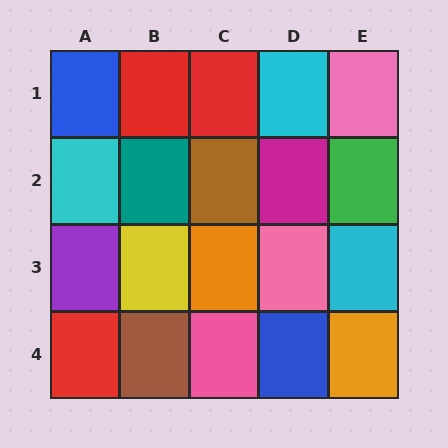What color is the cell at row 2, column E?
Green.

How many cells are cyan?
3 cells are cyan.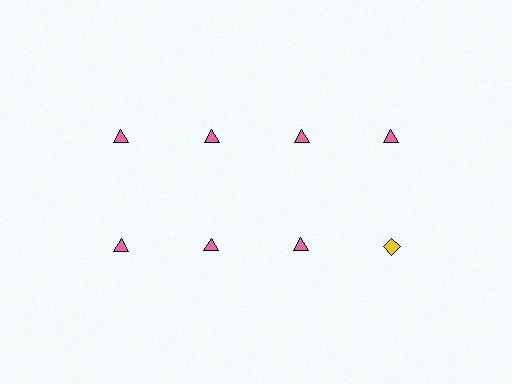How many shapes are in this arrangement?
There are 8 shapes arranged in a grid pattern.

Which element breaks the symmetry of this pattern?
The yellow diamond in the second row, second from right column breaks the symmetry. All other shapes are pink triangles.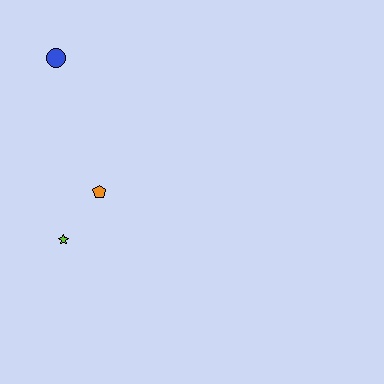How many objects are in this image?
There are 3 objects.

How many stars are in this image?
There is 1 star.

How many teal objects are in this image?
There are no teal objects.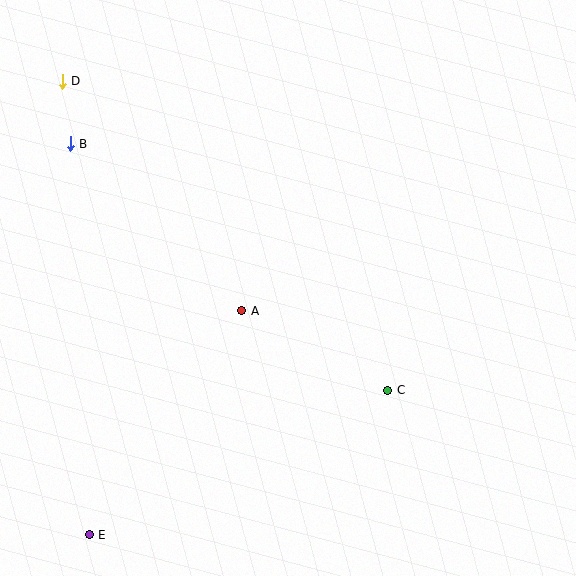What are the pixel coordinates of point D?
Point D is at (62, 81).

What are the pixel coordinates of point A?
Point A is at (242, 311).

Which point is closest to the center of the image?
Point A at (242, 311) is closest to the center.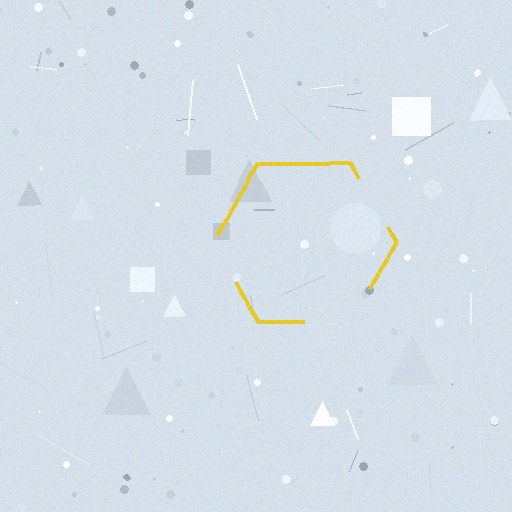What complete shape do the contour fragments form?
The contour fragments form a hexagon.